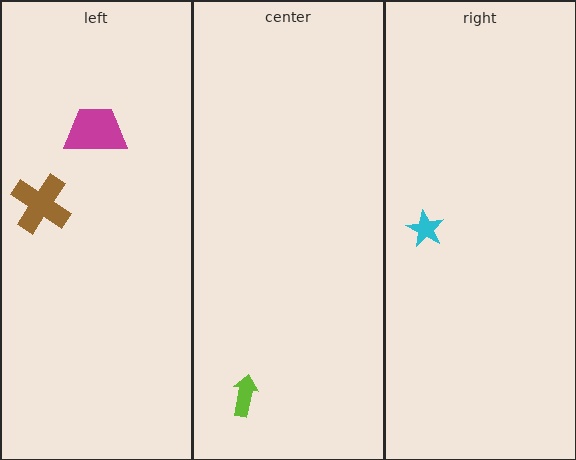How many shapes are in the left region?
2.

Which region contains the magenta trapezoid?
The left region.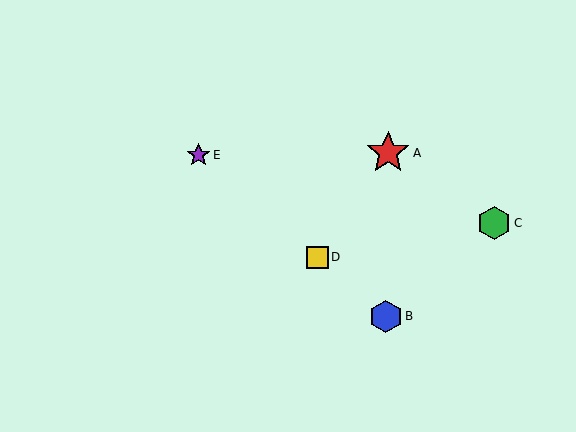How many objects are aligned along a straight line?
3 objects (B, D, E) are aligned along a straight line.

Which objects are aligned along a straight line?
Objects B, D, E are aligned along a straight line.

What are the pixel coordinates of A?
Object A is at (388, 153).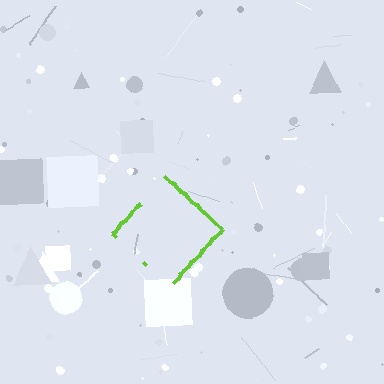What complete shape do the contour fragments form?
The contour fragments form a diamond.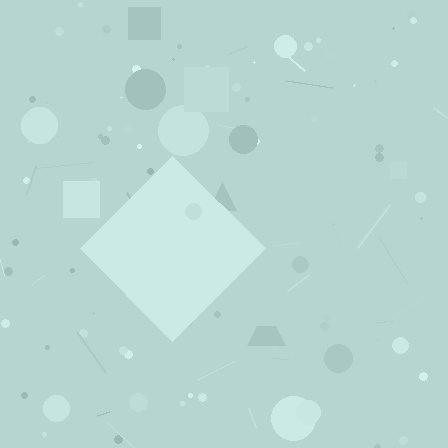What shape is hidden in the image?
A diamond is hidden in the image.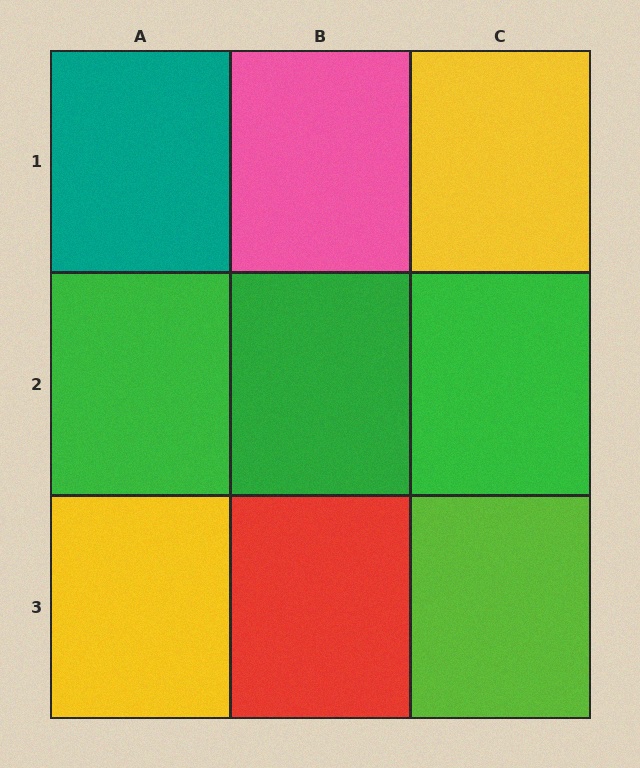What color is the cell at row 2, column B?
Green.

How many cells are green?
3 cells are green.